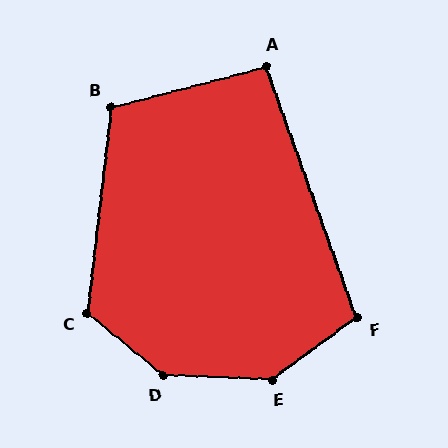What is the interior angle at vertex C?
Approximately 123 degrees (obtuse).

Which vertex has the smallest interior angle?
A, at approximately 95 degrees.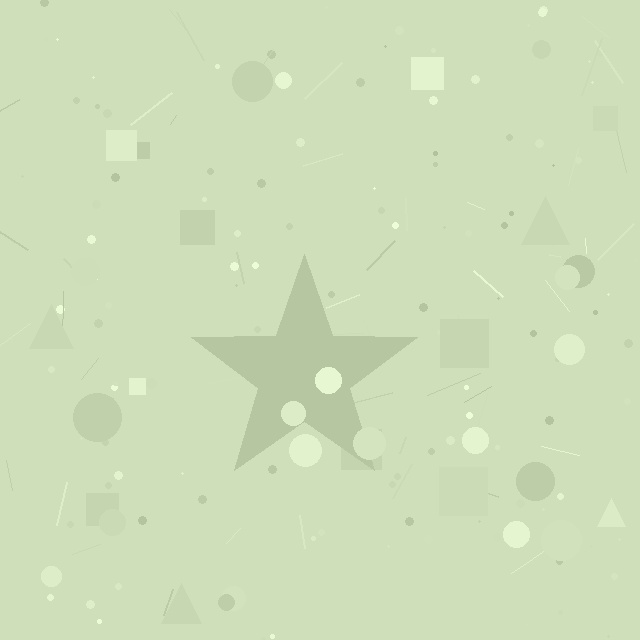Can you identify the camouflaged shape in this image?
The camouflaged shape is a star.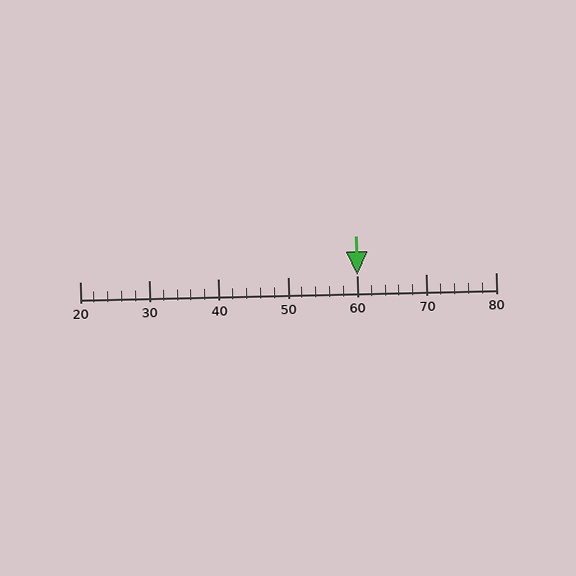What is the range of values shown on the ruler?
The ruler shows values from 20 to 80.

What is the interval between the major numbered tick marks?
The major tick marks are spaced 10 units apart.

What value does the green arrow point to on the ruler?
The green arrow points to approximately 60.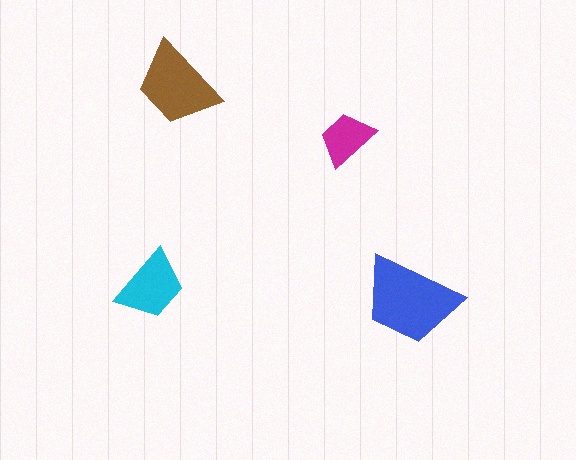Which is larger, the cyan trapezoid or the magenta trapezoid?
The cyan one.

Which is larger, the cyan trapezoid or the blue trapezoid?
The blue one.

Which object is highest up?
The brown trapezoid is topmost.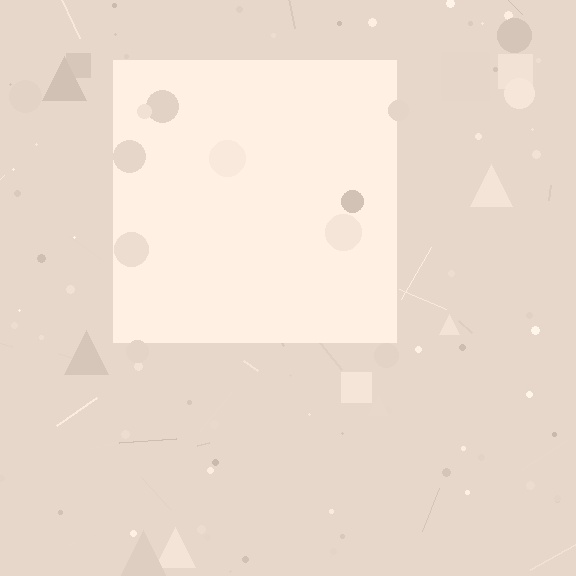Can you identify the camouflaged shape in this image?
The camouflaged shape is a square.